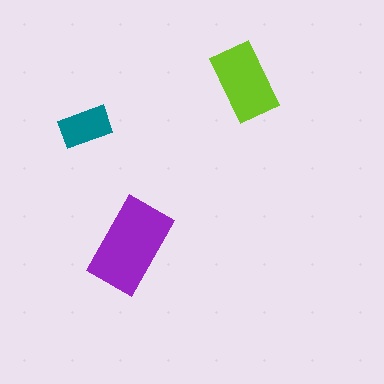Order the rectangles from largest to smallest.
the purple one, the lime one, the teal one.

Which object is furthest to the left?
The teal rectangle is leftmost.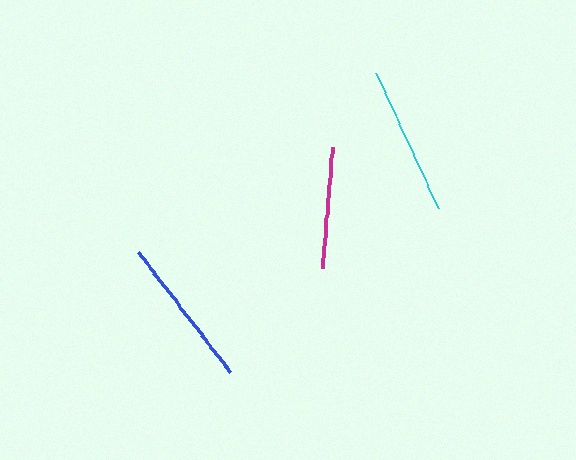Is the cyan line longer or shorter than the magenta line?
The cyan line is longer than the magenta line.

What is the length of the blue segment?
The blue segment is approximately 151 pixels long.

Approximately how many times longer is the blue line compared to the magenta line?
The blue line is approximately 1.2 times the length of the magenta line.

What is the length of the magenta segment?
The magenta segment is approximately 121 pixels long.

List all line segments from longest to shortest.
From longest to shortest: blue, cyan, magenta.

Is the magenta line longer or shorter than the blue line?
The blue line is longer than the magenta line.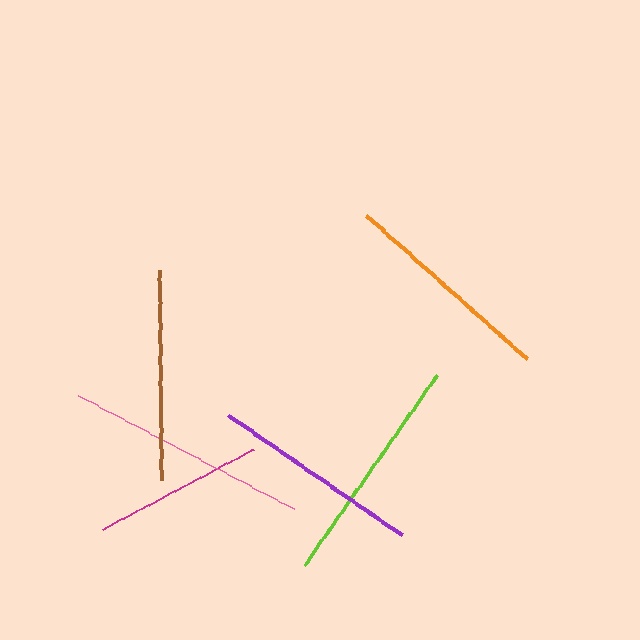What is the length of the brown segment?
The brown segment is approximately 211 pixels long.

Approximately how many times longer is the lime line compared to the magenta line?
The lime line is approximately 1.4 times the length of the magenta line.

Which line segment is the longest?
The pink line is the longest at approximately 243 pixels.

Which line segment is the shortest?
The magenta line is the shortest at approximately 171 pixels.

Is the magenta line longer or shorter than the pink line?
The pink line is longer than the magenta line.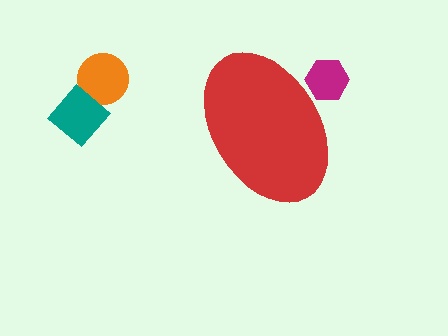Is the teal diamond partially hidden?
No, the teal diamond is fully visible.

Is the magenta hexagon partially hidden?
Yes, the magenta hexagon is partially hidden behind the red ellipse.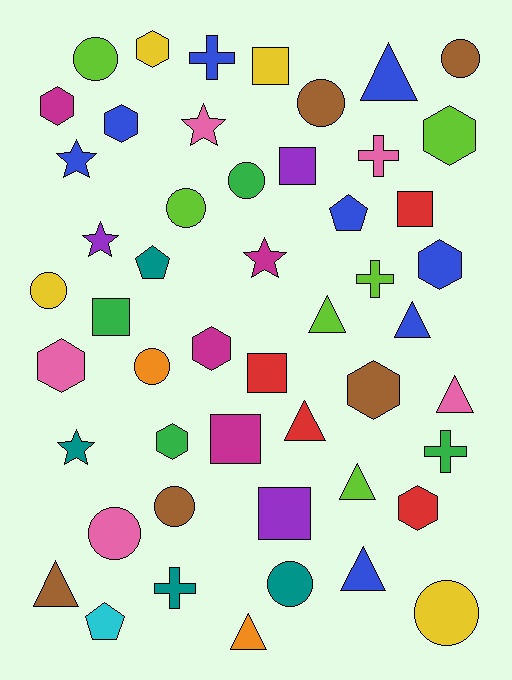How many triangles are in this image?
There are 9 triangles.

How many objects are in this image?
There are 50 objects.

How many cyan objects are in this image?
There is 1 cyan object.